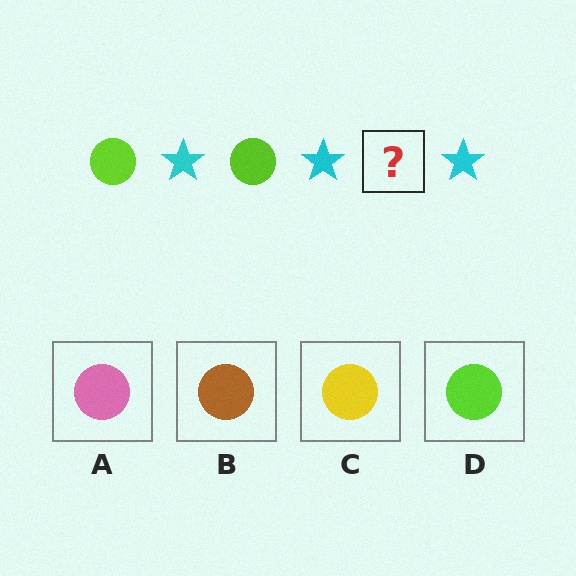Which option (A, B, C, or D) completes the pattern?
D.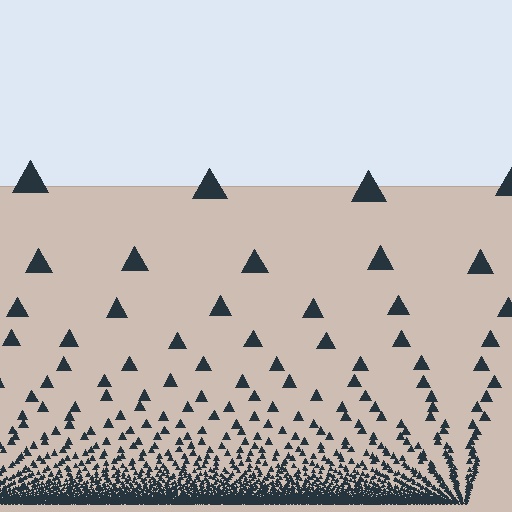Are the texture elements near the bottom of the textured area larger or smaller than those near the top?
Smaller. The gradient is inverted — elements near the bottom are smaller and denser.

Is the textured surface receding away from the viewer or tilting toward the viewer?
The surface appears to tilt toward the viewer. Texture elements get larger and sparser toward the top.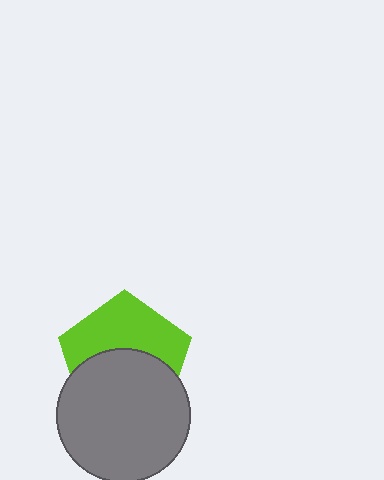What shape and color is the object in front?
The object in front is a gray circle.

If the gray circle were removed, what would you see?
You would see the complete lime pentagon.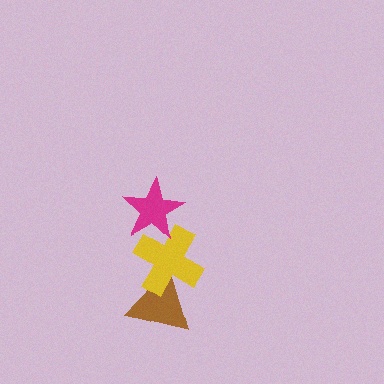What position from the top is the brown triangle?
The brown triangle is 3rd from the top.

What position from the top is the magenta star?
The magenta star is 1st from the top.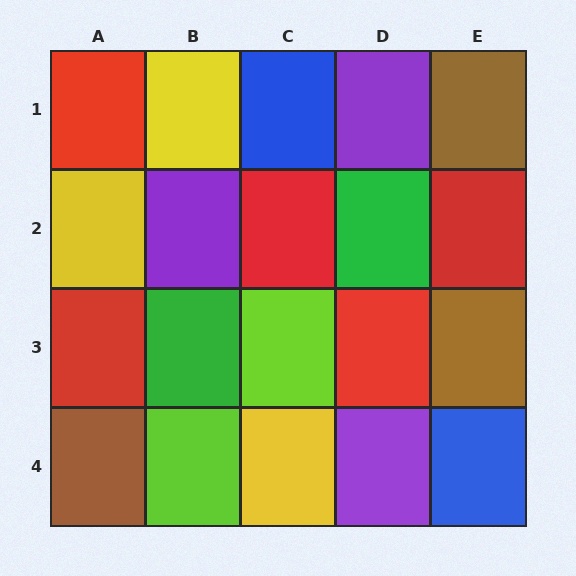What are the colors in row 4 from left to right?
Brown, lime, yellow, purple, blue.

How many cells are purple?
3 cells are purple.